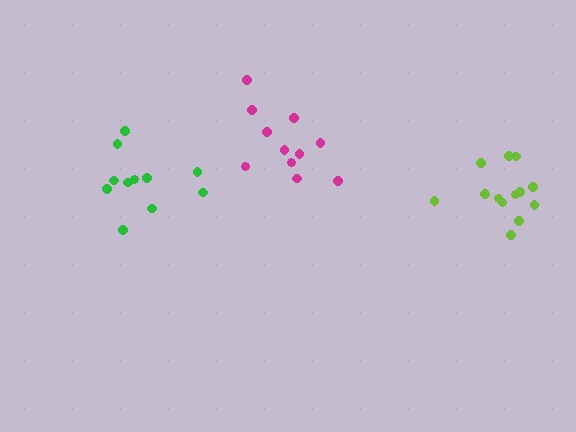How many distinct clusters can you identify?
There are 3 distinct clusters.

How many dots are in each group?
Group 1: 11 dots, Group 2: 13 dots, Group 3: 11 dots (35 total).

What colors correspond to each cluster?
The clusters are colored: green, lime, magenta.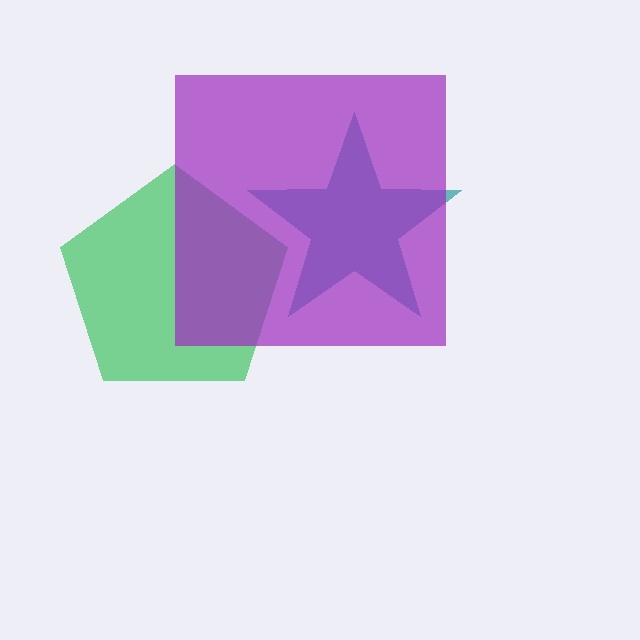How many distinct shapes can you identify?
There are 3 distinct shapes: a teal star, a green pentagon, a purple square.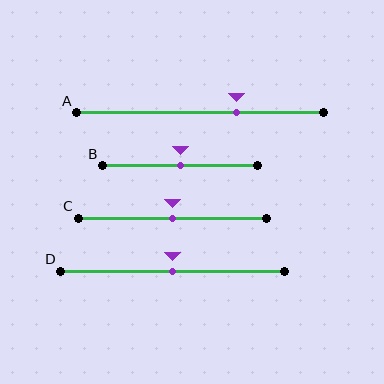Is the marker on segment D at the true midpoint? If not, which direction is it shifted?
Yes, the marker on segment D is at the true midpoint.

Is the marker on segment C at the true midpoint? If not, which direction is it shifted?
Yes, the marker on segment C is at the true midpoint.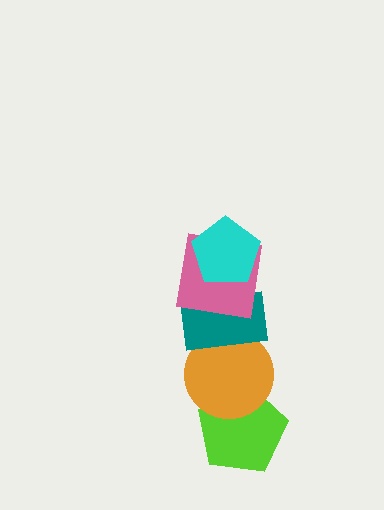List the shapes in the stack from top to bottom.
From top to bottom: the cyan pentagon, the pink square, the teal rectangle, the orange circle, the lime pentagon.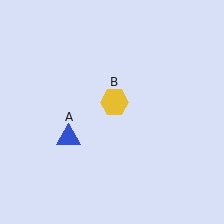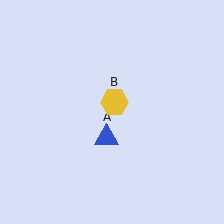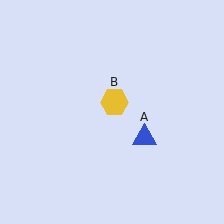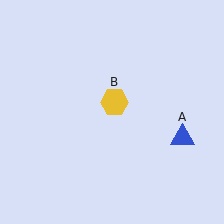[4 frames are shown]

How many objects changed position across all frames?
1 object changed position: blue triangle (object A).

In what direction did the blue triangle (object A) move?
The blue triangle (object A) moved right.